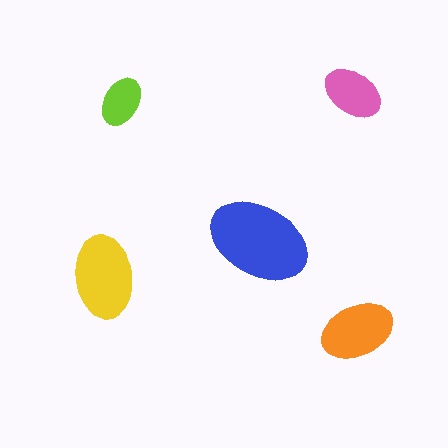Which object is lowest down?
The orange ellipse is bottommost.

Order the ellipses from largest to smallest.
the blue one, the yellow one, the orange one, the pink one, the lime one.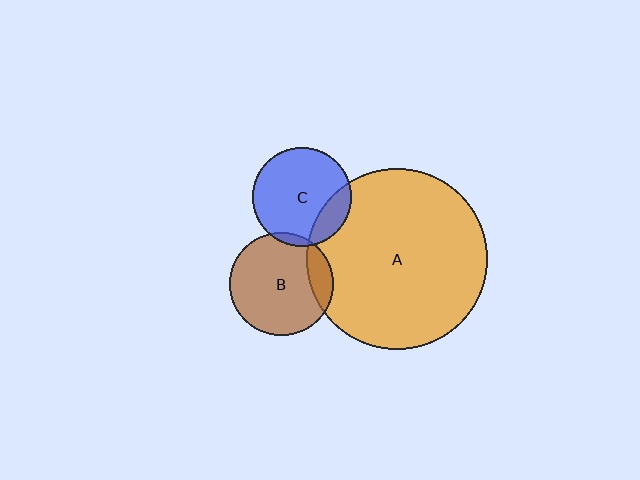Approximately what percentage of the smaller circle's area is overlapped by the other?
Approximately 20%.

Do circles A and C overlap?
Yes.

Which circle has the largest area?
Circle A (orange).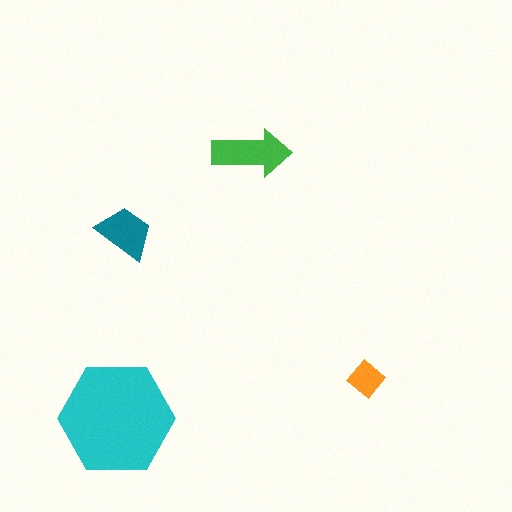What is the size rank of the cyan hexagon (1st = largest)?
1st.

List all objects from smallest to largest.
The orange diamond, the teal trapezoid, the green arrow, the cyan hexagon.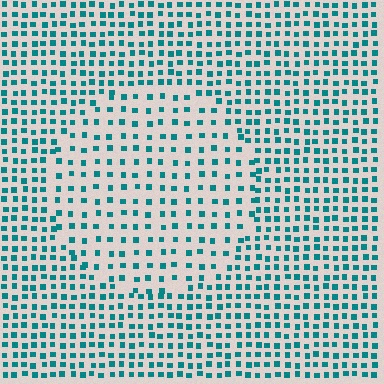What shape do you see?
I see a circle.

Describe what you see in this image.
The image contains small teal elements arranged at two different densities. A circle-shaped region is visible where the elements are less densely packed than the surrounding area.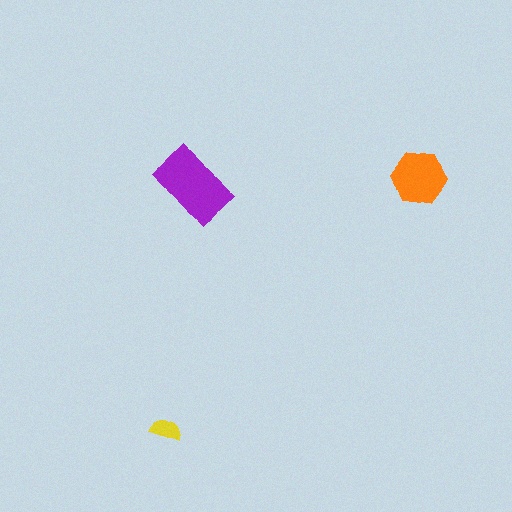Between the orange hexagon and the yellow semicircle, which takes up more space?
The orange hexagon.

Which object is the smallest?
The yellow semicircle.